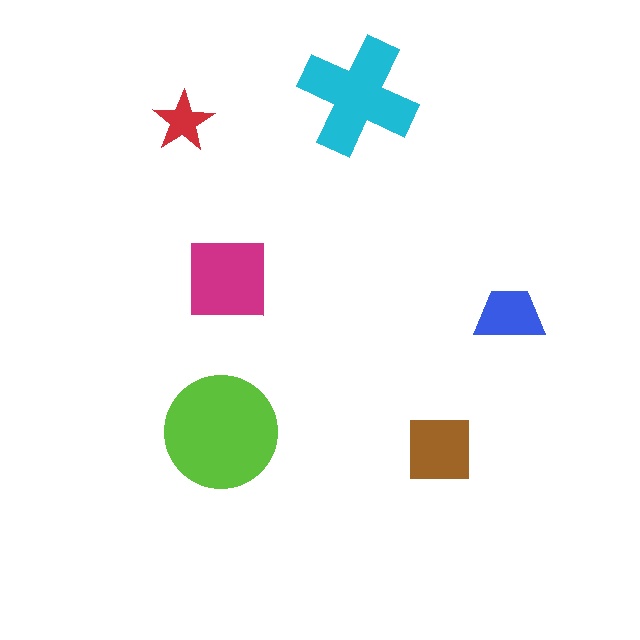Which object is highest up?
The cyan cross is topmost.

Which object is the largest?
The lime circle.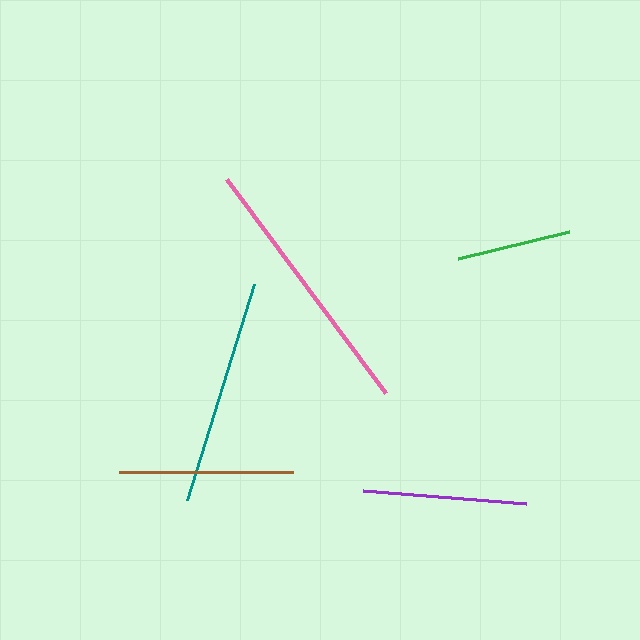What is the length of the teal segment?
The teal segment is approximately 227 pixels long.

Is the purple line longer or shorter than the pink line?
The pink line is longer than the purple line.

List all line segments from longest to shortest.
From longest to shortest: pink, teal, brown, purple, green.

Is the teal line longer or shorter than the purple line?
The teal line is longer than the purple line.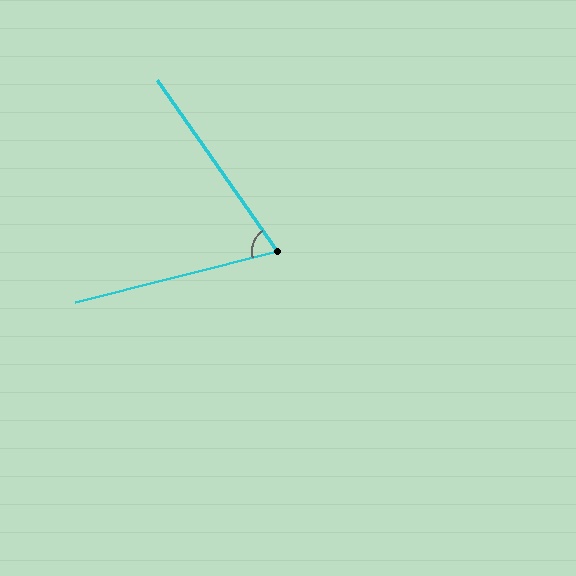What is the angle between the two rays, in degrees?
Approximately 69 degrees.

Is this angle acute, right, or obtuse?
It is acute.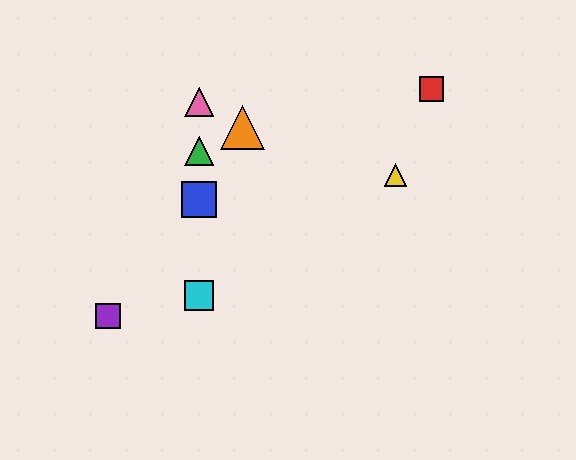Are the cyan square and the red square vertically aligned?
No, the cyan square is at x≈199 and the red square is at x≈431.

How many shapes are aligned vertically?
4 shapes (the blue square, the green triangle, the cyan square, the pink triangle) are aligned vertically.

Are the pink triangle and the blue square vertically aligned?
Yes, both are at x≈199.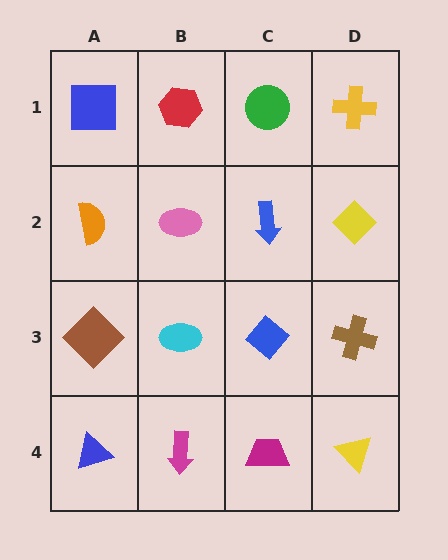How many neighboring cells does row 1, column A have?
2.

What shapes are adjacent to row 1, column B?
A pink ellipse (row 2, column B), a blue square (row 1, column A), a green circle (row 1, column C).